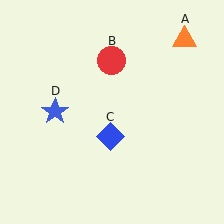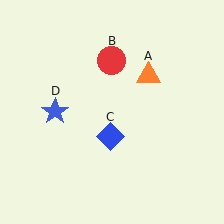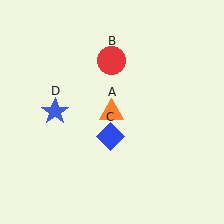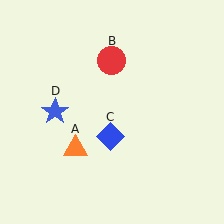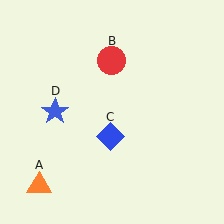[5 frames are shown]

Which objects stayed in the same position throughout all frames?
Red circle (object B) and blue diamond (object C) and blue star (object D) remained stationary.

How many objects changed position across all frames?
1 object changed position: orange triangle (object A).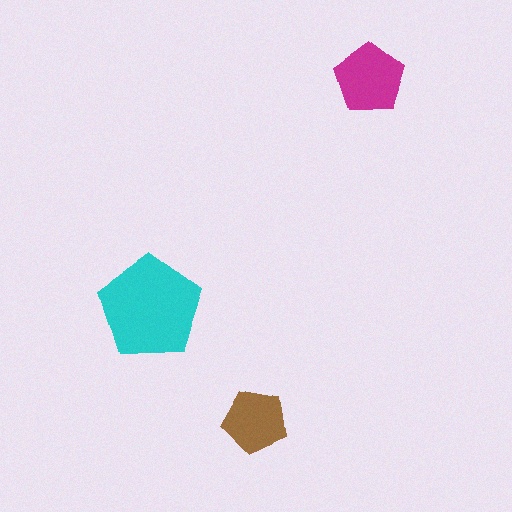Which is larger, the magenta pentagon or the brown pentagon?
The magenta one.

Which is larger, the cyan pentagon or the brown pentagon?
The cyan one.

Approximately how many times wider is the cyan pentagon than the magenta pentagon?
About 1.5 times wider.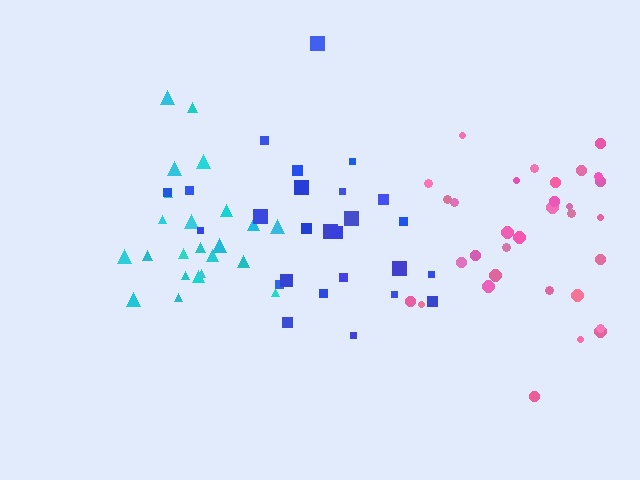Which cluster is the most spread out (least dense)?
Blue.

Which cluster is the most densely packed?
Pink.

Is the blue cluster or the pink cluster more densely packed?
Pink.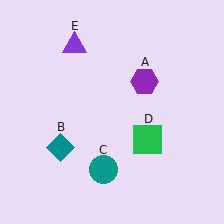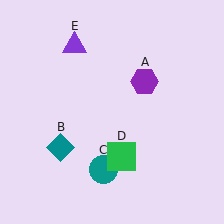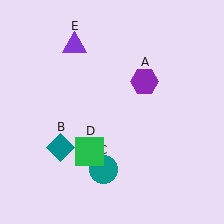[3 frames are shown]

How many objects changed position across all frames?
1 object changed position: green square (object D).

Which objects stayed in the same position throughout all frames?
Purple hexagon (object A) and teal diamond (object B) and teal circle (object C) and purple triangle (object E) remained stationary.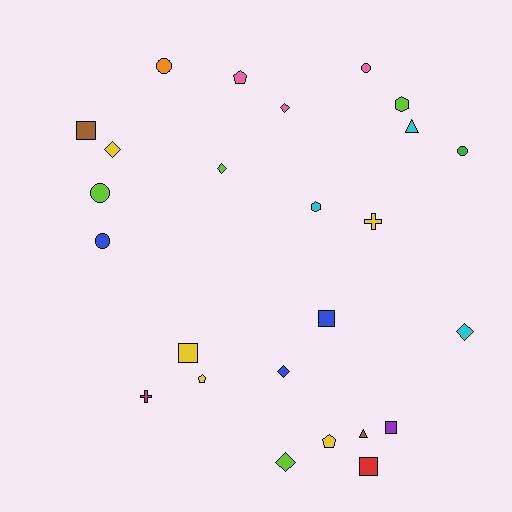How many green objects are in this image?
There is 1 green object.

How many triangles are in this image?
There are 2 triangles.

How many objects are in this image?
There are 25 objects.